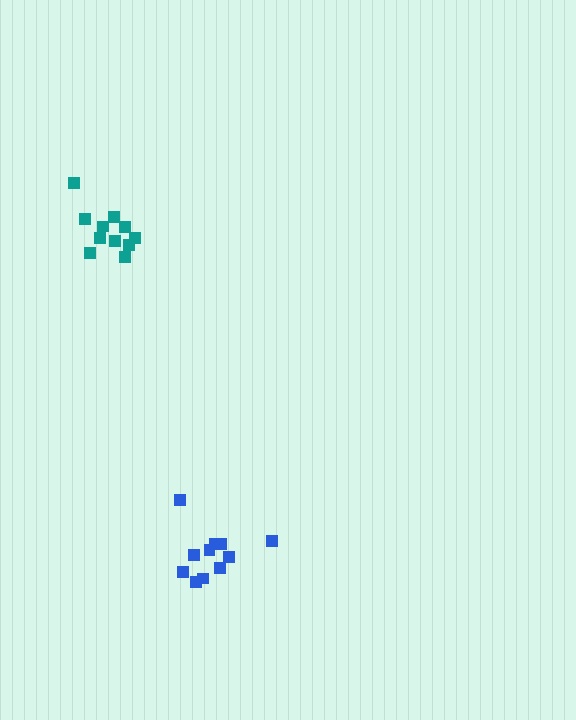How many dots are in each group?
Group 1: 11 dots, Group 2: 11 dots (22 total).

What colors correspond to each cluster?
The clusters are colored: blue, teal.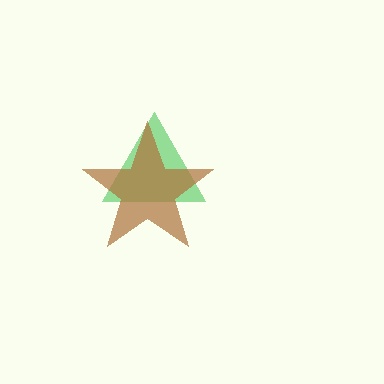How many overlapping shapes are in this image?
There are 2 overlapping shapes in the image.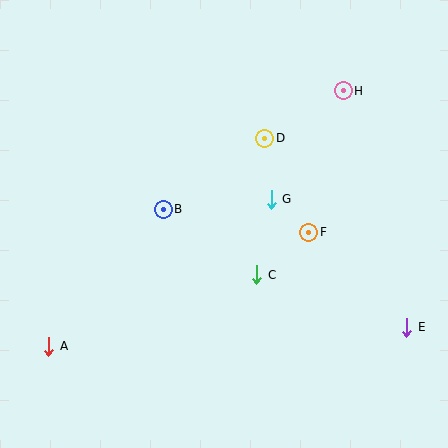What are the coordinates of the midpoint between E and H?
The midpoint between E and H is at (375, 209).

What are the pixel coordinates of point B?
Point B is at (163, 209).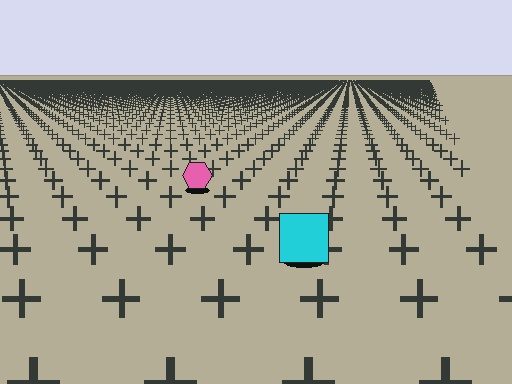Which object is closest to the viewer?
The cyan square is closest. The texture marks near it are larger and more spread out.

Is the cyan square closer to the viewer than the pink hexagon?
Yes. The cyan square is closer — you can tell from the texture gradient: the ground texture is coarser near it.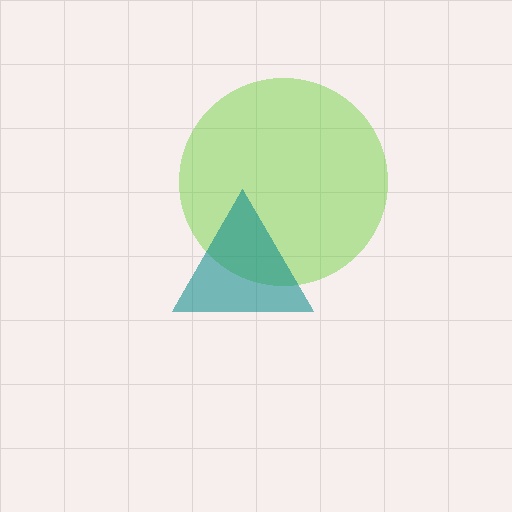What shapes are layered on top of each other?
The layered shapes are: a lime circle, a teal triangle.